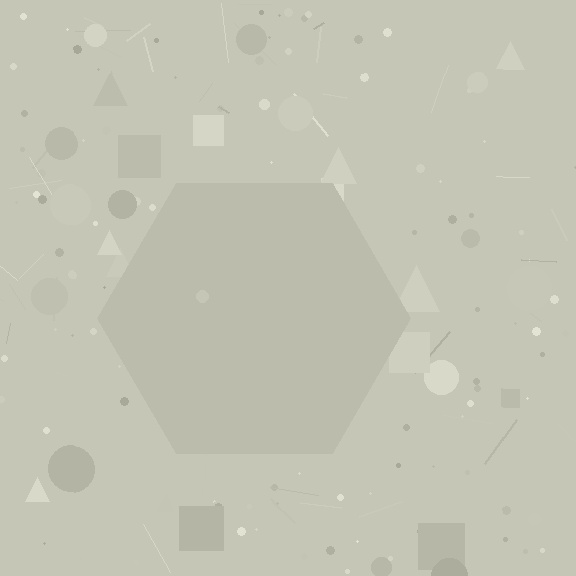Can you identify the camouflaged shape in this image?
The camouflaged shape is a hexagon.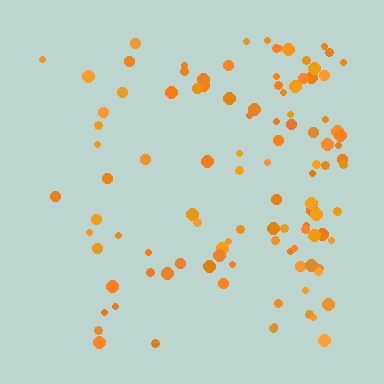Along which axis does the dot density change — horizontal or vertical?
Horizontal.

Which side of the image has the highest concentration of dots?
The right.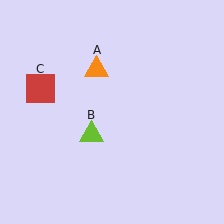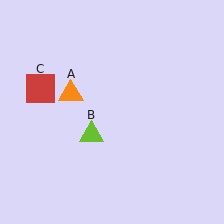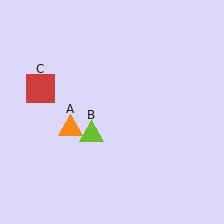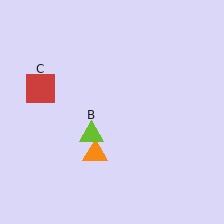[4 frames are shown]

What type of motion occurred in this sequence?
The orange triangle (object A) rotated counterclockwise around the center of the scene.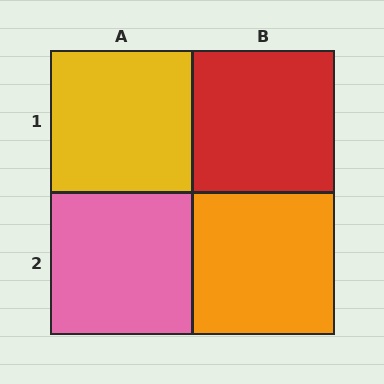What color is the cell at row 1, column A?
Yellow.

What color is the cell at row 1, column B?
Red.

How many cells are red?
1 cell is red.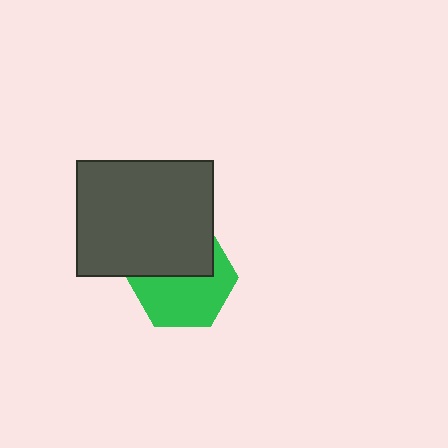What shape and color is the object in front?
The object in front is a dark gray rectangle.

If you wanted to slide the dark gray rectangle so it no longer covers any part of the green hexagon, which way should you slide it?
Slide it up — that is the most direct way to separate the two shapes.